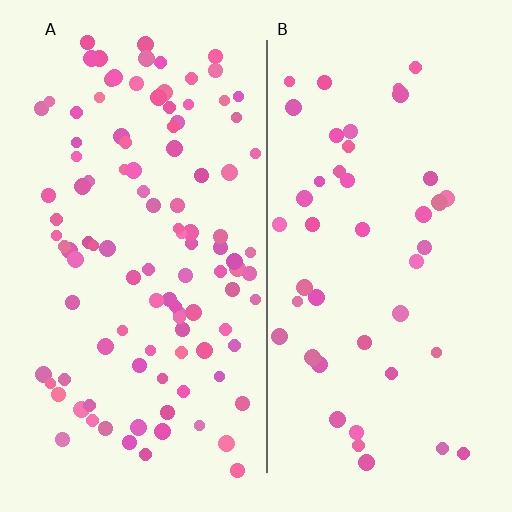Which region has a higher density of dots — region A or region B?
A (the left).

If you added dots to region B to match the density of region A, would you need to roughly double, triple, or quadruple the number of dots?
Approximately double.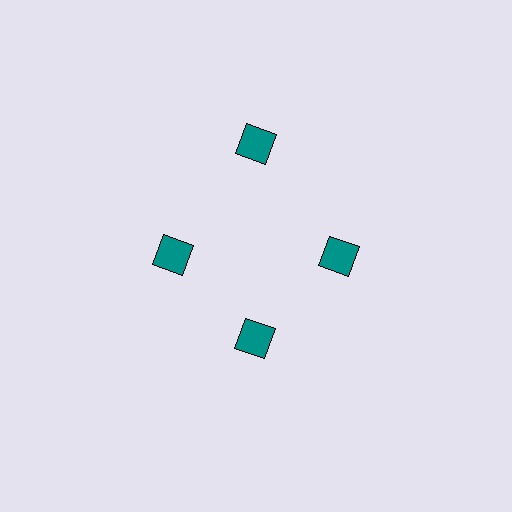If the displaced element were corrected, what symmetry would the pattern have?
It would have 4-fold rotational symmetry — the pattern would map onto itself every 90 degrees.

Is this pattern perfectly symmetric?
No. The 4 teal diamonds are arranged in a ring, but one element near the 12 o'clock position is pushed outward from the center, breaking the 4-fold rotational symmetry.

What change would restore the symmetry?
The symmetry would be restored by moving it inward, back onto the ring so that all 4 diamonds sit at equal angles and equal distance from the center.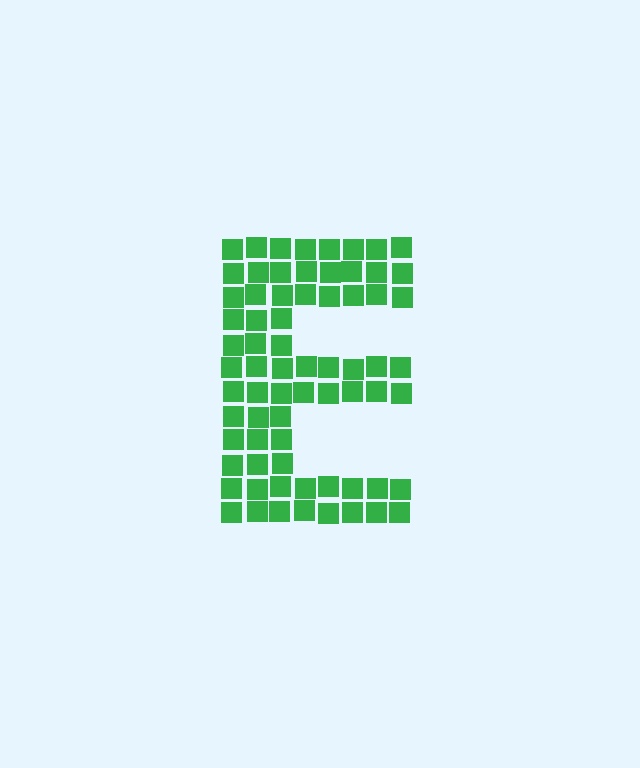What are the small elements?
The small elements are squares.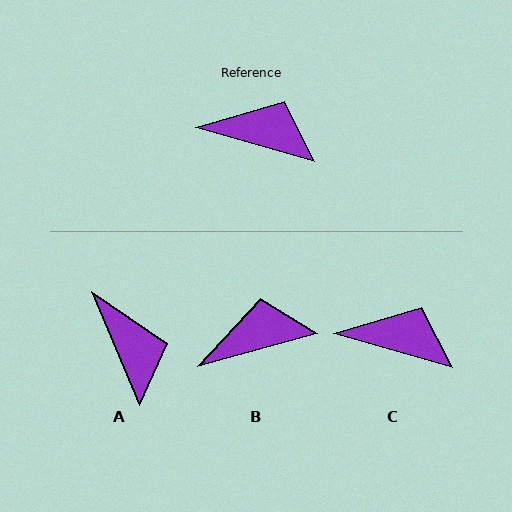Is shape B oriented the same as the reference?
No, it is off by about 31 degrees.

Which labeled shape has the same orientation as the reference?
C.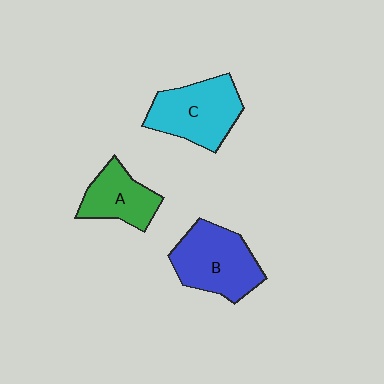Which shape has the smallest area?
Shape A (green).